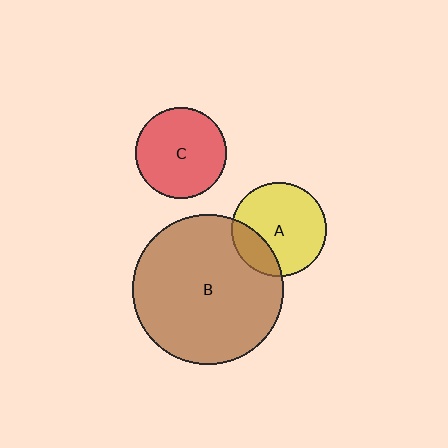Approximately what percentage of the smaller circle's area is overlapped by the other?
Approximately 20%.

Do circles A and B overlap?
Yes.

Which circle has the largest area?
Circle B (brown).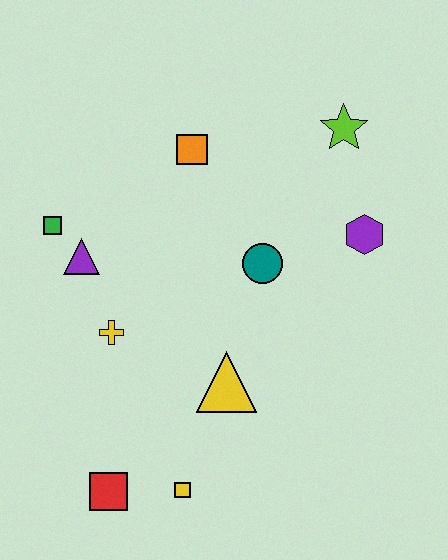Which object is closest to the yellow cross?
The purple triangle is closest to the yellow cross.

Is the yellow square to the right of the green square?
Yes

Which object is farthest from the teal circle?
The red square is farthest from the teal circle.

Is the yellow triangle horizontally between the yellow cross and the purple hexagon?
Yes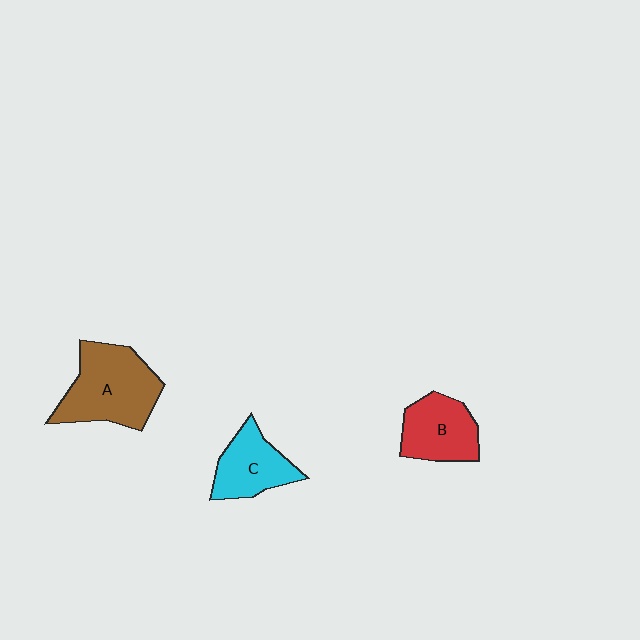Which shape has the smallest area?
Shape C (cyan).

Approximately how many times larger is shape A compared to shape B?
Approximately 1.5 times.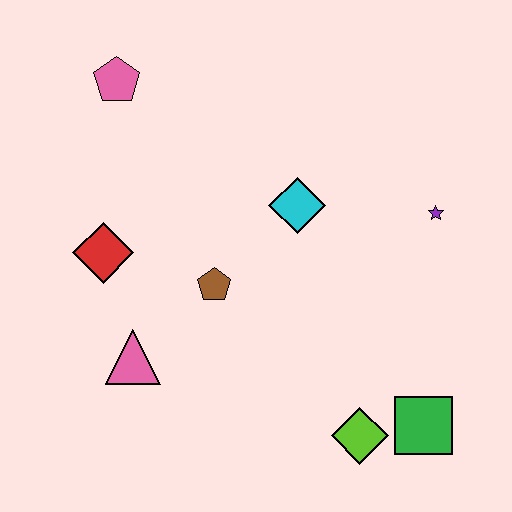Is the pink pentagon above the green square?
Yes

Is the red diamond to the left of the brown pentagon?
Yes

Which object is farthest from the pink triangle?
The purple star is farthest from the pink triangle.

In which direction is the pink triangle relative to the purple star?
The pink triangle is to the left of the purple star.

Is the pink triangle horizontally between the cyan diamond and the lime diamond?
No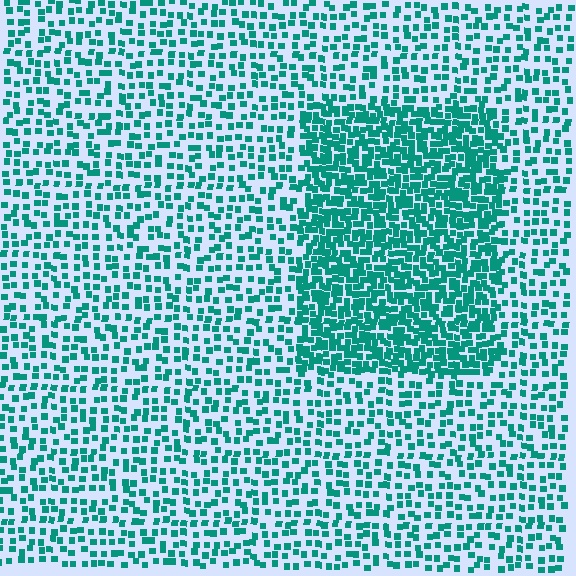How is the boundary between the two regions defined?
The boundary is defined by a change in element density (approximately 2.2x ratio). All elements are the same color, size, and shape.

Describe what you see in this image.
The image contains small teal elements arranged at two different densities. A rectangle-shaped region is visible where the elements are more densely packed than the surrounding area.